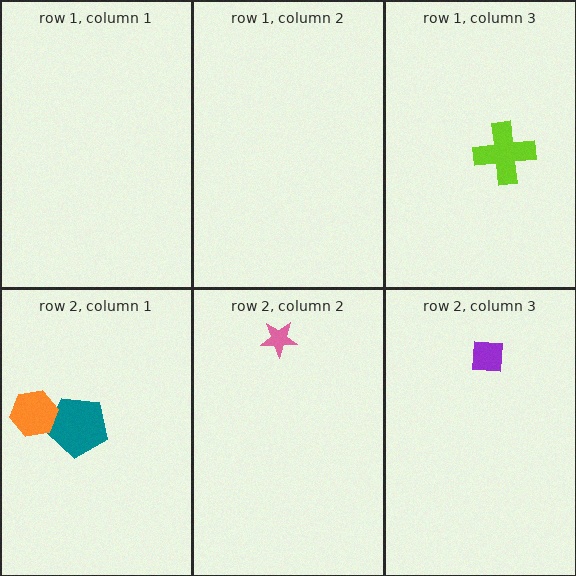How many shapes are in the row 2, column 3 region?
1.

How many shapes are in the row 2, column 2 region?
1.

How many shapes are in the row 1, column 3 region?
1.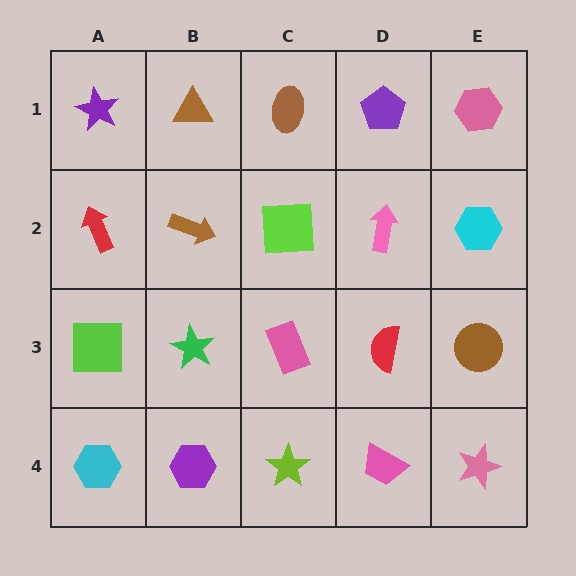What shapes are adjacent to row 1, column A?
A red arrow (row 2, column A), a brown triangle (row 1, column B).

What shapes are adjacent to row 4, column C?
A pink rectangle (row 3, column C), a purple hexagon (row 4, column B), a pink trapezoid (row 4, column D).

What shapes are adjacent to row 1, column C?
A lime square (row 2, column C), a brown triangle (row 1, column B), a purple pentagon (row 1, column D).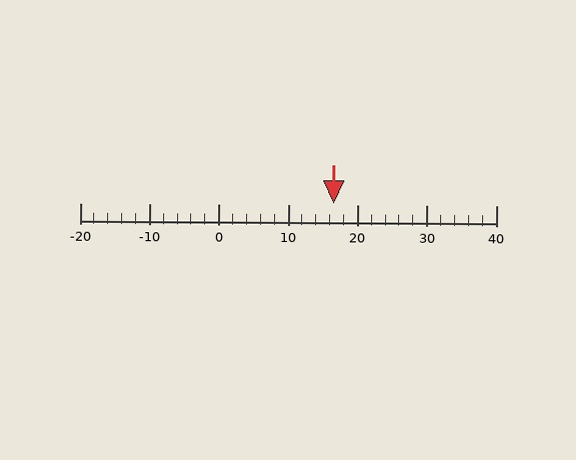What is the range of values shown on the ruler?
The ruler shows values from -20 to 40.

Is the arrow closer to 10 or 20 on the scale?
The arrow is closer to 20.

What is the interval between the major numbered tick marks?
The major tick marks are spaced 10 units apart.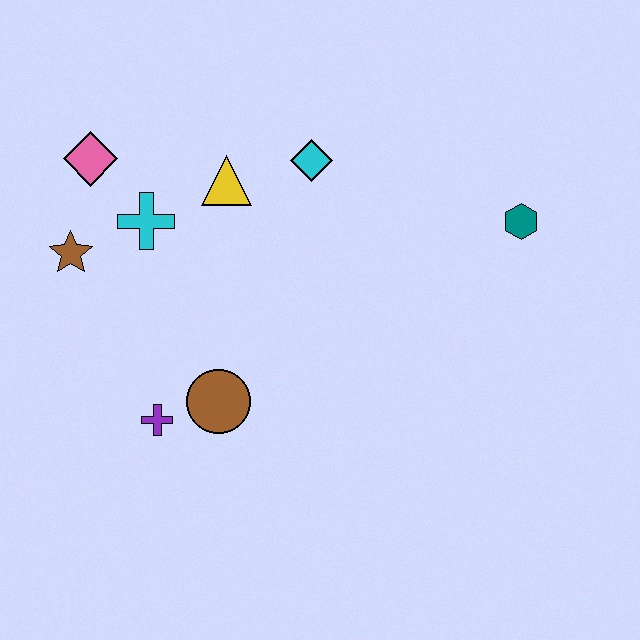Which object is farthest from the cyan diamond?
The purple cross is farthest from the cyan diamond.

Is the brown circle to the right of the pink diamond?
Yes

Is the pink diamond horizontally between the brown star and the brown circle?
Yes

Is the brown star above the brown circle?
Yes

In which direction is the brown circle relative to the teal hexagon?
The brown circle is to the left of the teal hexagon.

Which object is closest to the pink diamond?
The cyan cross is closest to the pink diamond.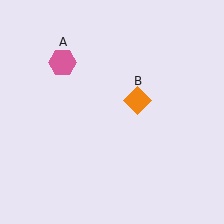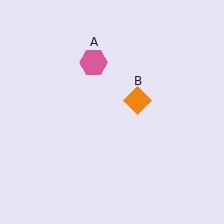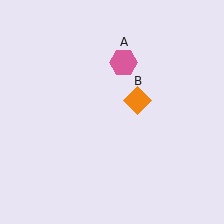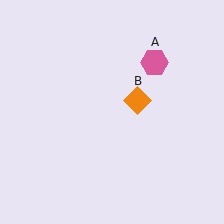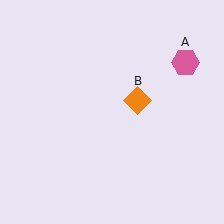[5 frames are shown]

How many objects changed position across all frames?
1 object changed position: pink hexagon (object A).